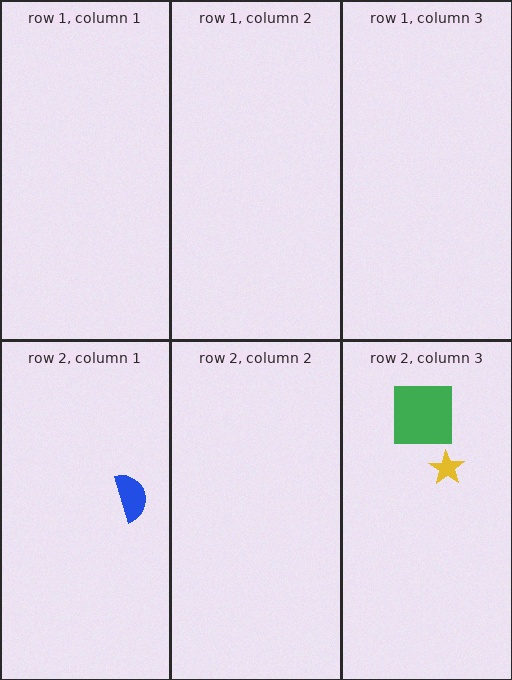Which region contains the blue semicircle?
The row 2, column 1 region.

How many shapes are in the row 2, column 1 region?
1.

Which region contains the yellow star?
The row 2, column 3 region.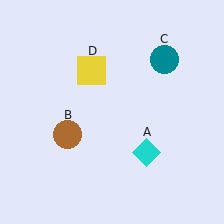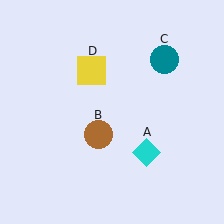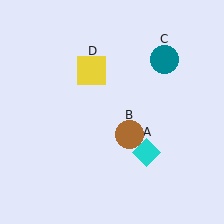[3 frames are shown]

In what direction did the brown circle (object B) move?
The brown circle (object B) moved right.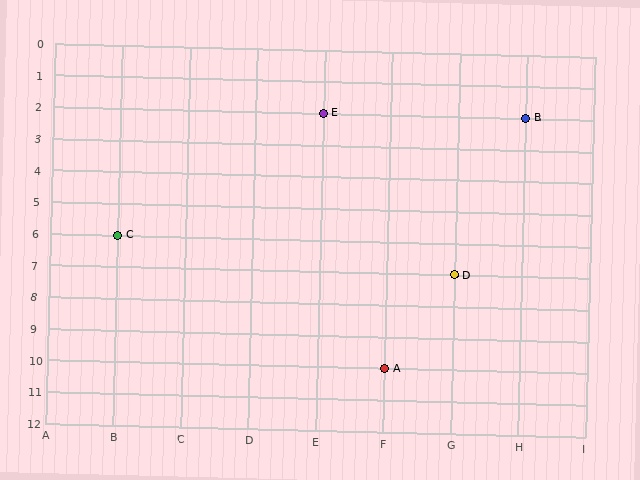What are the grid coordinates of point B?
Point B is at grid coordinates (H, 2).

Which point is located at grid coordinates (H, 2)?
Point B is at (H, 2).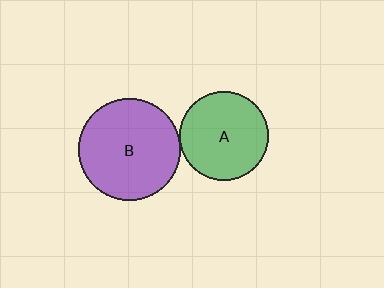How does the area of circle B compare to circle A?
Approximately 1.3 times.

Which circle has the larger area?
Circle B (purple).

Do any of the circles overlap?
No, none of the circles overlap.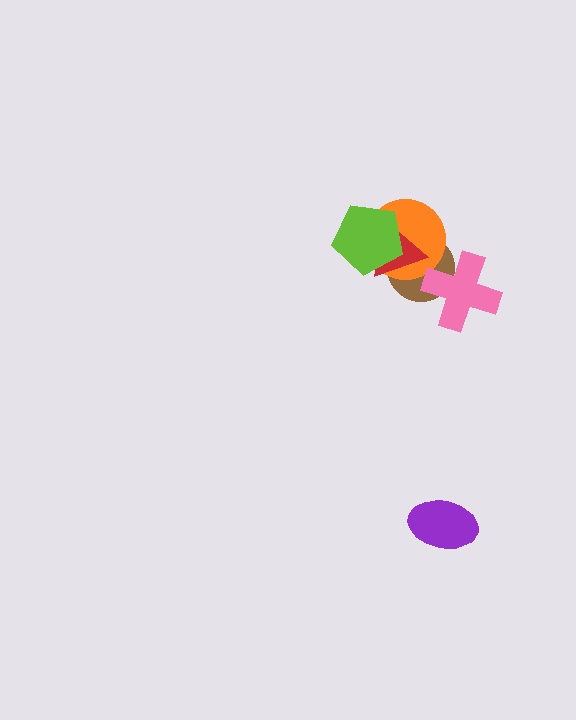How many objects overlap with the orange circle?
3 objects overlap with the orange circle.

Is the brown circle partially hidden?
Yes, it is partially covered by another shape.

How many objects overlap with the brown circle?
4 objects overlap with the brown circle.